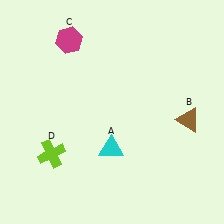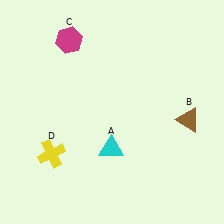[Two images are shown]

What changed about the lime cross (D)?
In Image 1, D is lime. In Image 2, it changed to yellow.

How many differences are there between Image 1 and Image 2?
There is 1 difference between the two images.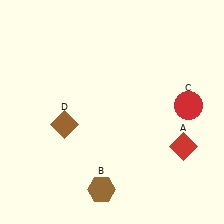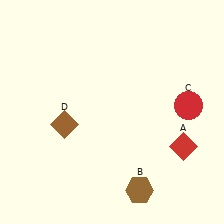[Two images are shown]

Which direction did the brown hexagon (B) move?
The brown hexagon (B) moved right.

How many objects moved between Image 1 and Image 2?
1 object moved between the two images.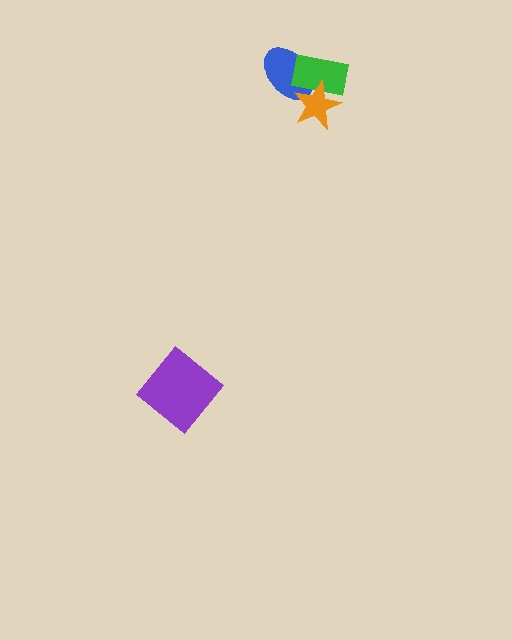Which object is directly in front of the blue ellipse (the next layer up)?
The green rectangle is directly in front of the blue ellipse.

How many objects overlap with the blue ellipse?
2 objects overlap with the blue ellipse.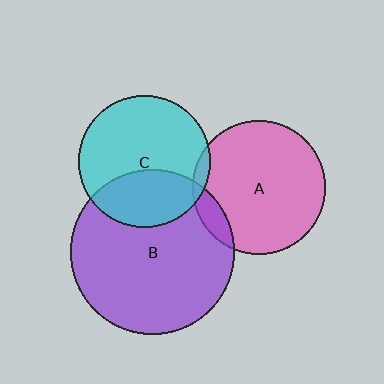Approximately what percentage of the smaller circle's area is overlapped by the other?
Approximately 5%.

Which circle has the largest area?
Circle B (purple).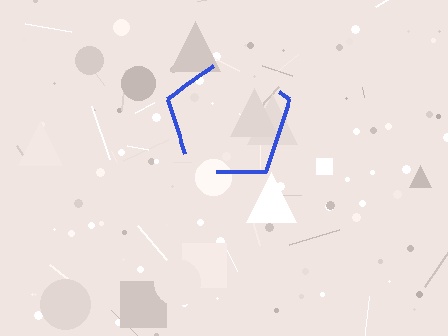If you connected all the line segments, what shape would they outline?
They would outline a pentagon.